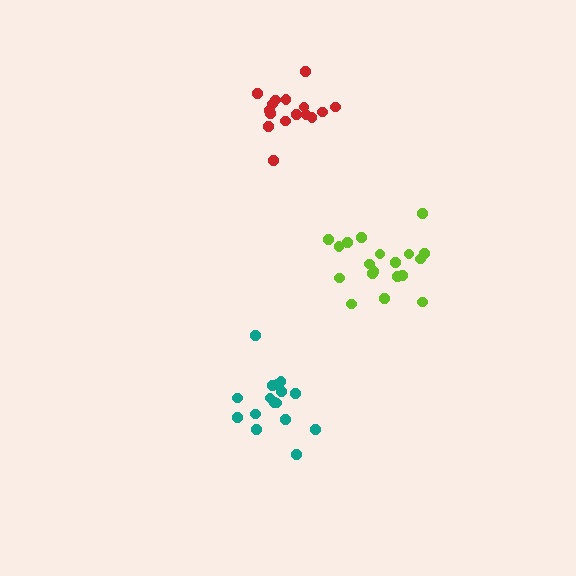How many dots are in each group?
Group 1: 16 dots, Group 2: 19 dots, Group 3: 16 dots (51 total).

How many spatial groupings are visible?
There are 3 spatial groupings.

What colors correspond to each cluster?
The clusters are colored: teal, lime, red.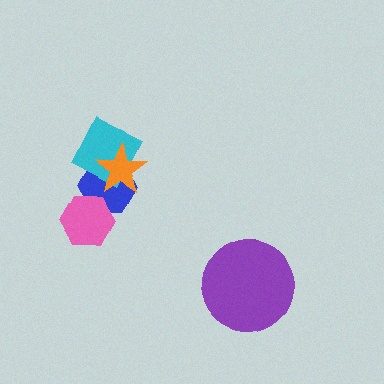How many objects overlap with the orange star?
2 objects overlap with the orange star.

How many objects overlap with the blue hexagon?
3 objects overlap with the blue hexagon.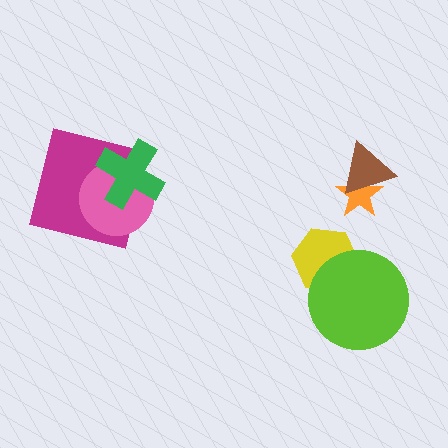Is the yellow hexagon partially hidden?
Yes, it is partially covered by another shape.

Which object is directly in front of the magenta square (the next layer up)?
The pink circle is directly in front of the magenta square.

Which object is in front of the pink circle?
The green cross is in front of the pink circle.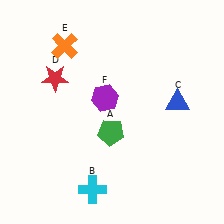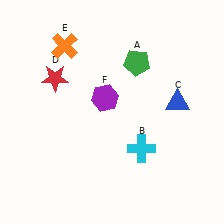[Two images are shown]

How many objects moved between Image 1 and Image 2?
2 objects moved between the two images.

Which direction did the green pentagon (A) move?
The green pentagon (A) moved up.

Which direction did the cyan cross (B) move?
The cyan cross (B) moved right.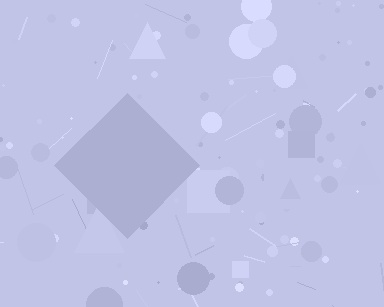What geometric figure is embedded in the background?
A diamond is embedded in the background.